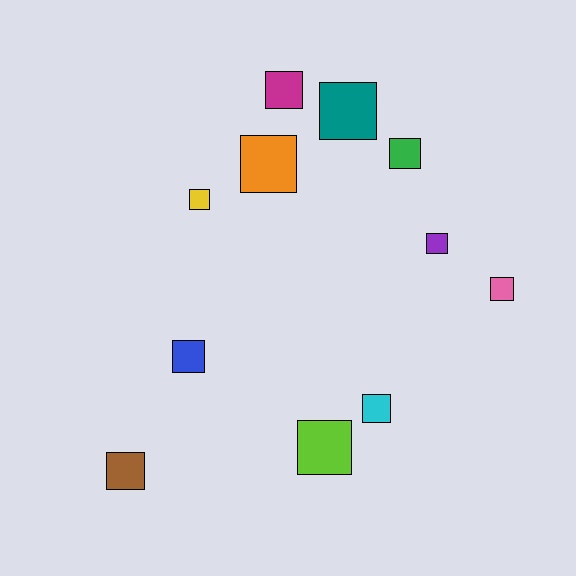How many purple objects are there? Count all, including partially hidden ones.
There is 1 purple object.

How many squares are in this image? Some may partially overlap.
There are 11 squares.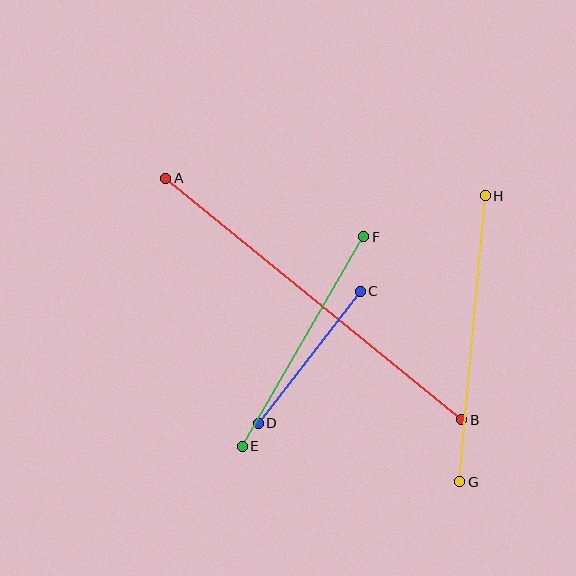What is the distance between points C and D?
The distance is approximately 167 pixels.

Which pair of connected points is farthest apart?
Points A and B are farthest apart.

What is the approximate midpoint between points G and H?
The midpoint is at approximately (473, 339) pixels.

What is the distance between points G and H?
The distance is approximately 287 pixels.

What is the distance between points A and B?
The distance is approximately 382 pixels.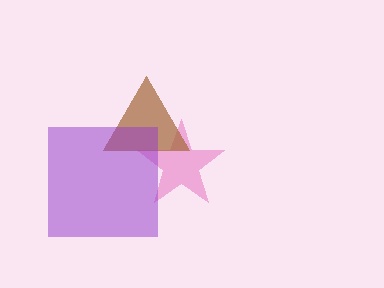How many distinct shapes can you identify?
There are 3 distinct shapes: a pink star, a brown triangle, a purple square.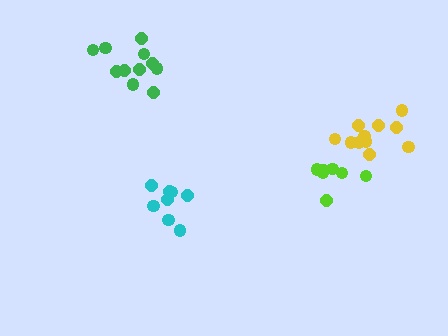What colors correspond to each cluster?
The clusters are colored: yellow, cyan, lime, green.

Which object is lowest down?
The cyan cluster is bottommost.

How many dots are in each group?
Group 1: 11 dots, Group 2: 8 dots, Group 3: 7 dots, Group 4: 11 dots (37 total).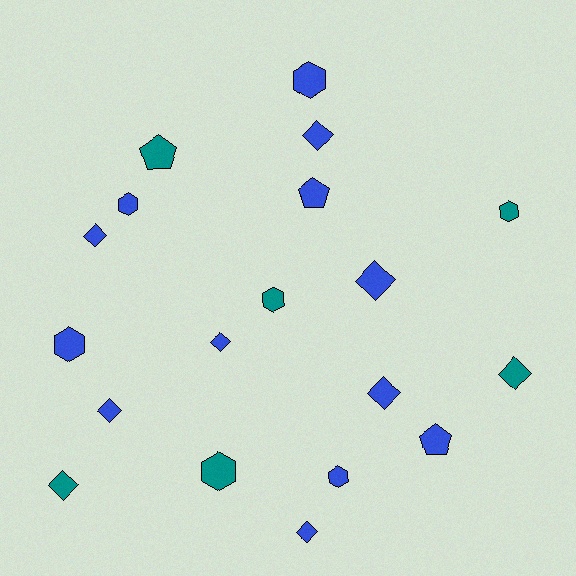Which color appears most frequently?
Blue, with 13 objects.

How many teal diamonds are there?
There are 2 teal diamonds.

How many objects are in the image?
There are 19 objects.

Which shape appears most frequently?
Diamond, with 9 objects.